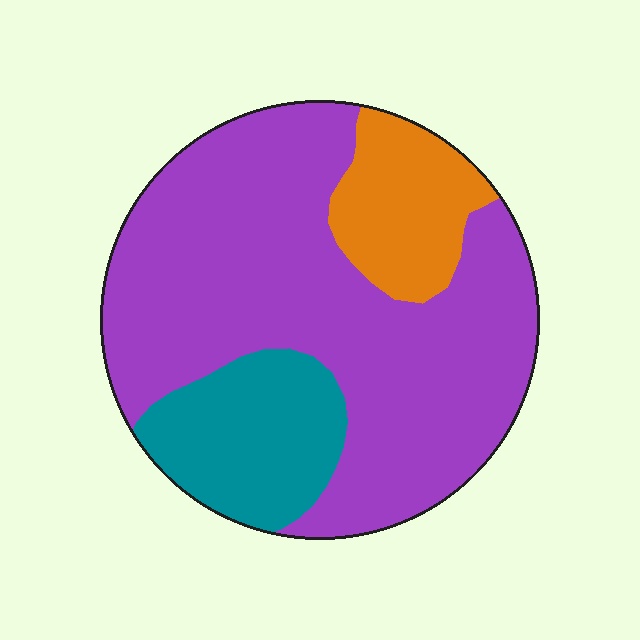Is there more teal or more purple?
Purple.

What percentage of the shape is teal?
Teal covers 18% of the shape.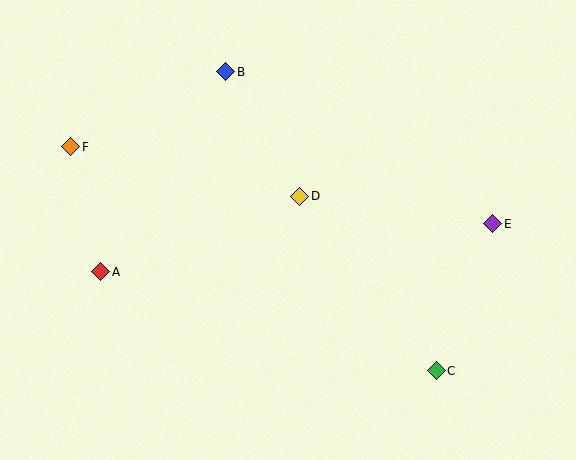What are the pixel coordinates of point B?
Point B is at (226, 72).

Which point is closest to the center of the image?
Point D at (300, 196) is closest to the center.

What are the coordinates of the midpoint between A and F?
The midpoint between A and F is at (86, 209).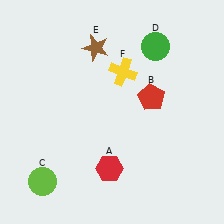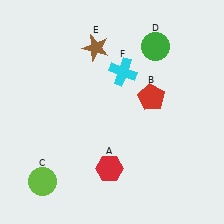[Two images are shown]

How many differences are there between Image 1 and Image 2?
There is 1 difference between the two images.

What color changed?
The cross (F) changed from yellow in Image 1 to cyan in Image 2.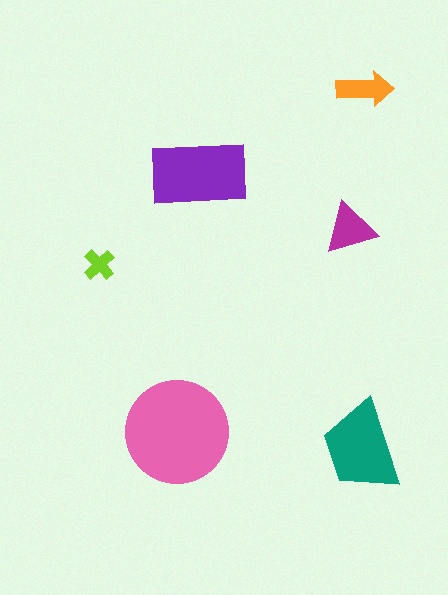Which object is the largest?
The pink circle.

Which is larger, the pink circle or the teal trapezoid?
The pink circle.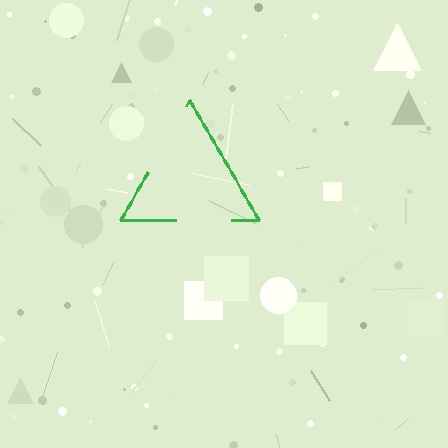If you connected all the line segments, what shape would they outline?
They would outline a triangle.